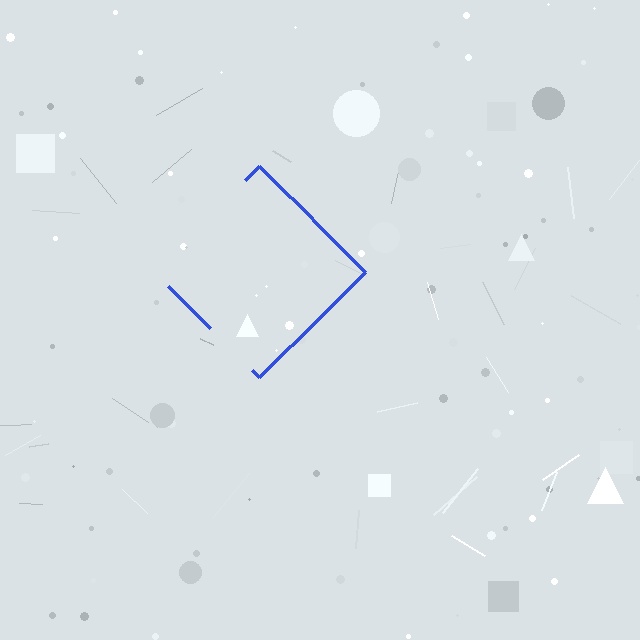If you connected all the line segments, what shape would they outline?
They would outline a diamond.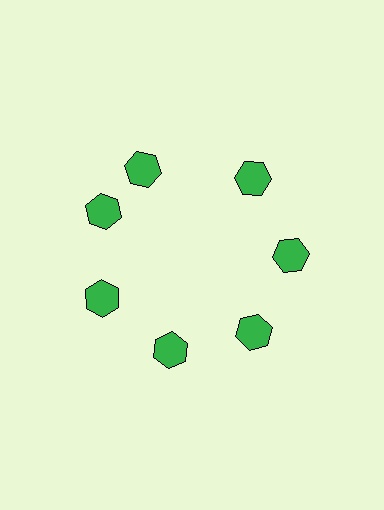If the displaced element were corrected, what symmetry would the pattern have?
It would have 7-fold rotational symmetry — the pattern would map onto itself every 51 degrees.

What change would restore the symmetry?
The symmetry would be restored by rotating it back into even spacing with its neighbors so that all 7 hexagons sit at equal angles and equal distance from the center.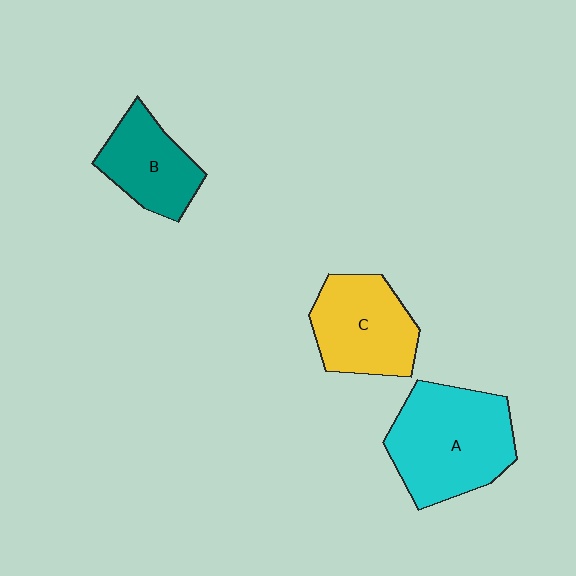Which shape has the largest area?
Shape A (cyan).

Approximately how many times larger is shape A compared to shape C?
Approximately 1.3 times.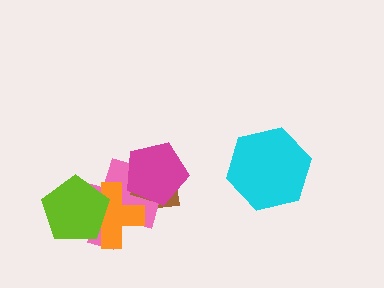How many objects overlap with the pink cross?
4 objects overlap with the pink cross.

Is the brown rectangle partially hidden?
Yes, it is partially covered by another shape.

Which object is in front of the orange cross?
The lime pentagon is in front of the orange cross.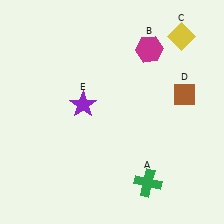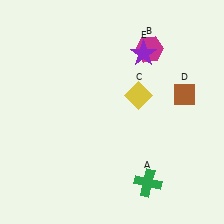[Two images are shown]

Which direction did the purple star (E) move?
The purple star (E) moved right.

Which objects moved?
The objects that moved are: the yellow diamond (C), the purple star (E).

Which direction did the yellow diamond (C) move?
The yellow diamond (C) moved down.